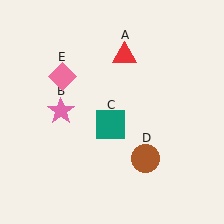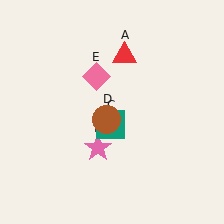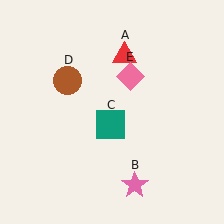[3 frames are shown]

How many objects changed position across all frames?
3 objects changed position: pink star (object B), brown circle (object D), pink diamond (object E).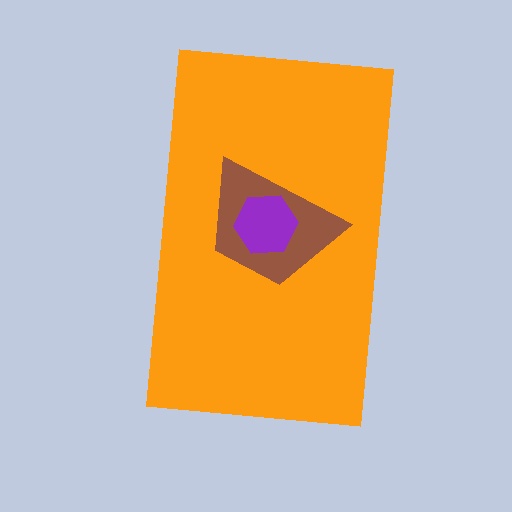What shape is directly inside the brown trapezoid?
The purple hexagon.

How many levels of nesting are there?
3.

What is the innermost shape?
The purple hexagon.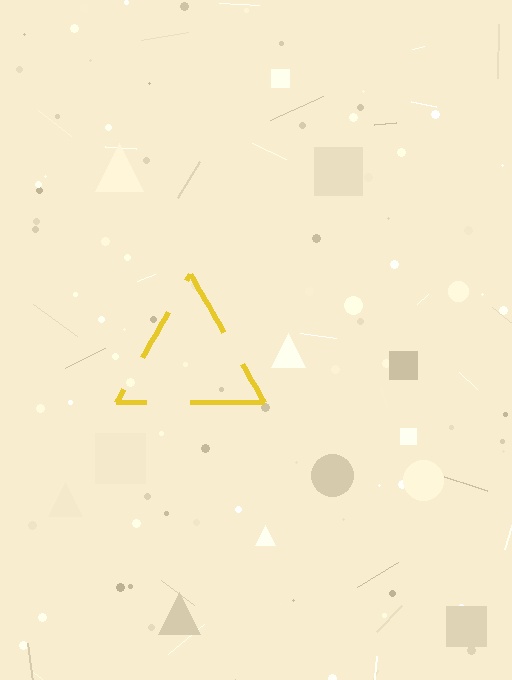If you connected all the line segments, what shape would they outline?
They would outline a triangle.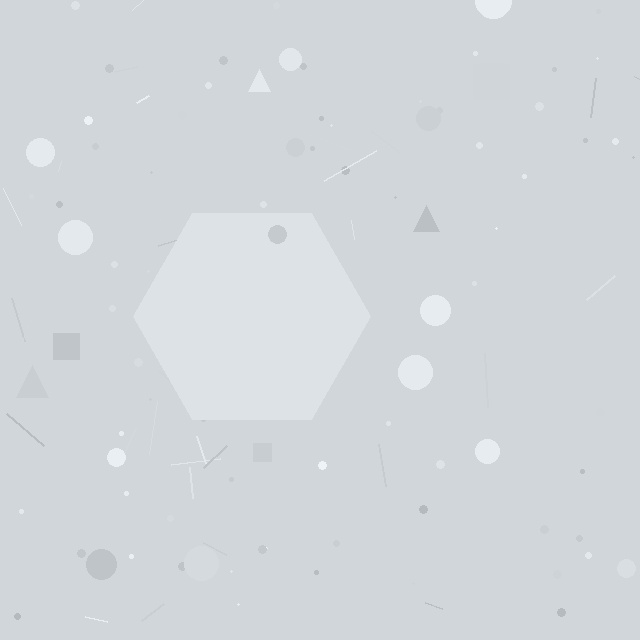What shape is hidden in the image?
A hexagon is hidden in the image.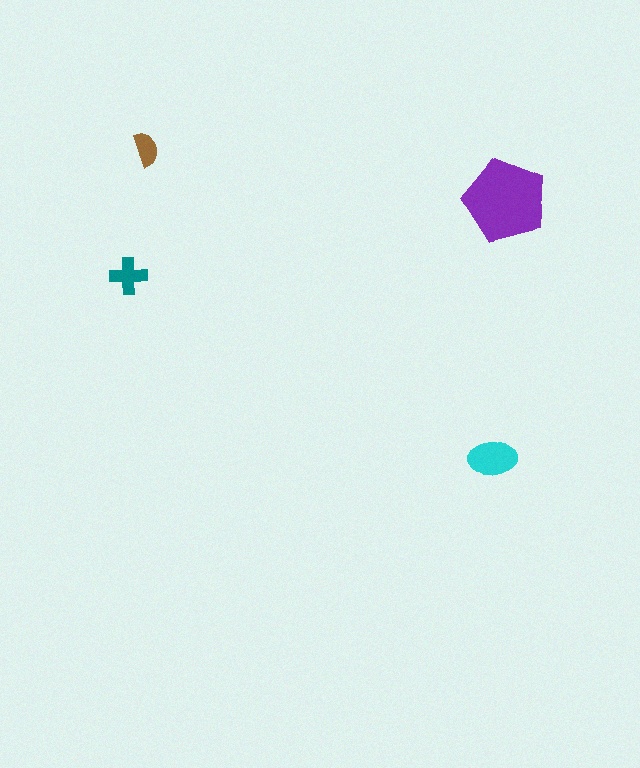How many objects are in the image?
There are 4 objects in the image.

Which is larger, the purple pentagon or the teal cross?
The purple pentagon.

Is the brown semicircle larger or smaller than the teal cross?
Smaller.